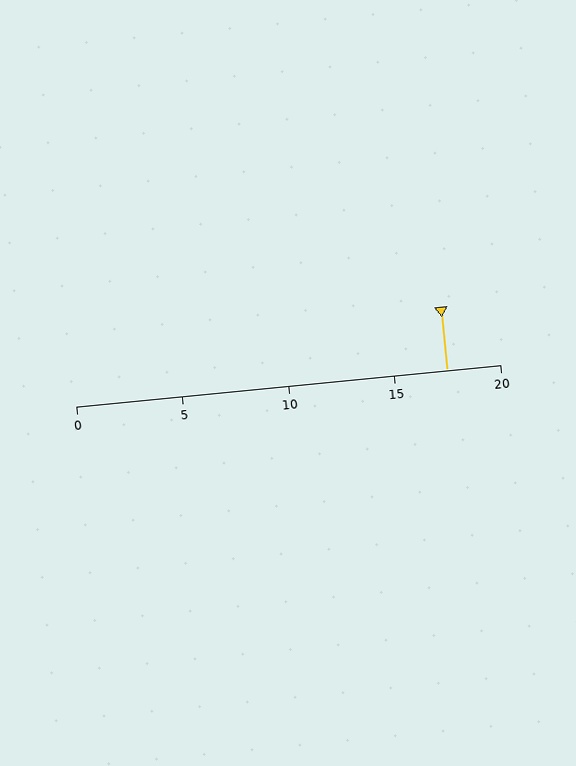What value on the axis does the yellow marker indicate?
The marker indicates approximately 17.5.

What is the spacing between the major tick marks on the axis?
The major ticks are spaced 5 apart.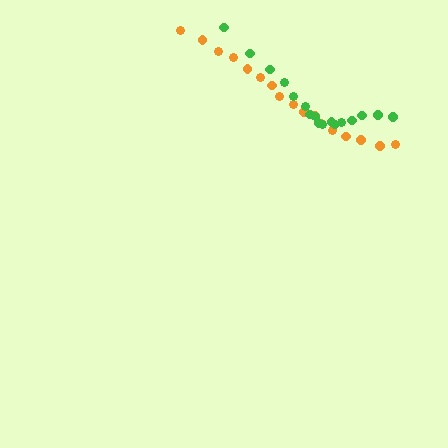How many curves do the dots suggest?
There are 2 distinct paths.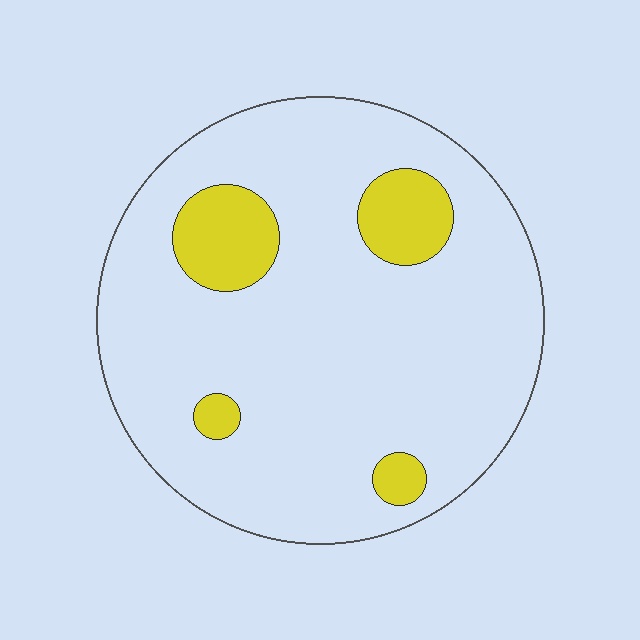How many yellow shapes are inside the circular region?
4.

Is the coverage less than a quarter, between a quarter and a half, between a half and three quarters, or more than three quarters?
Less than a quarter.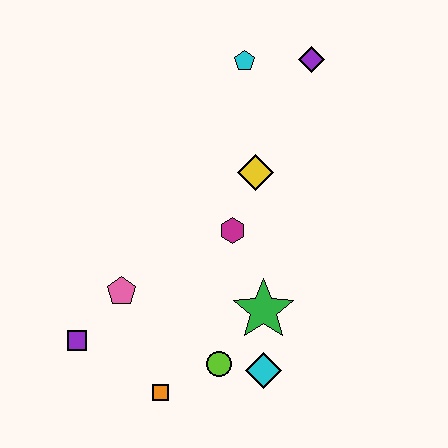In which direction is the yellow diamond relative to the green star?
The yellow diamond is above the green star.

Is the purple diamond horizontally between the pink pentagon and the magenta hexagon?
No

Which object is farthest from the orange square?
The purple diamond is farthest from the orange square.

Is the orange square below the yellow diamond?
Yes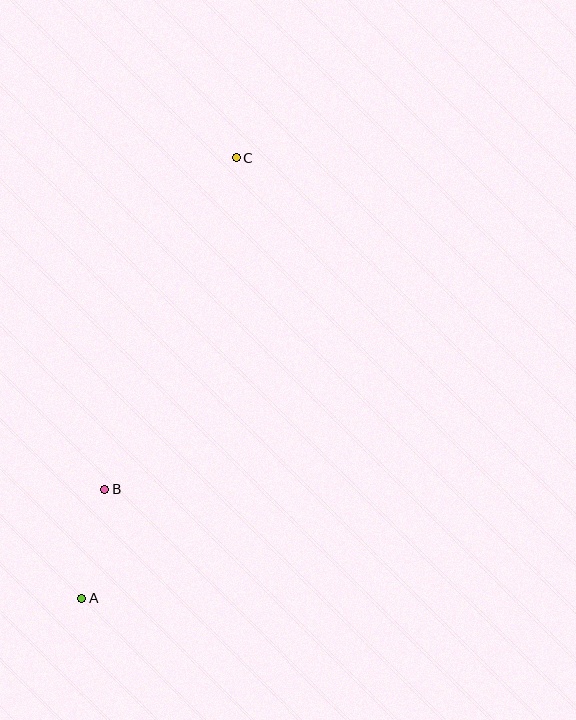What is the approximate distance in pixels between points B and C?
The distance between B and C is approximately 357 pixels.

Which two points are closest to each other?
Points A and B are closest to each other.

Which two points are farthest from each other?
Points A and C are farthest from each other.